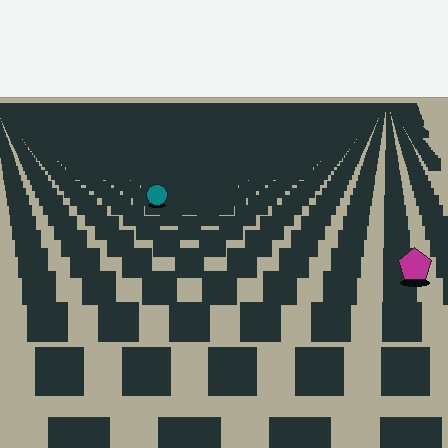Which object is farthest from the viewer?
The teal circle is farthest from the viewer. It appears smaller and the ground texture around it is denser.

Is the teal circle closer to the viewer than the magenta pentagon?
No. The magenta pentagon is closer — you can tell from the texture gradient: the ground texture is coarser near it.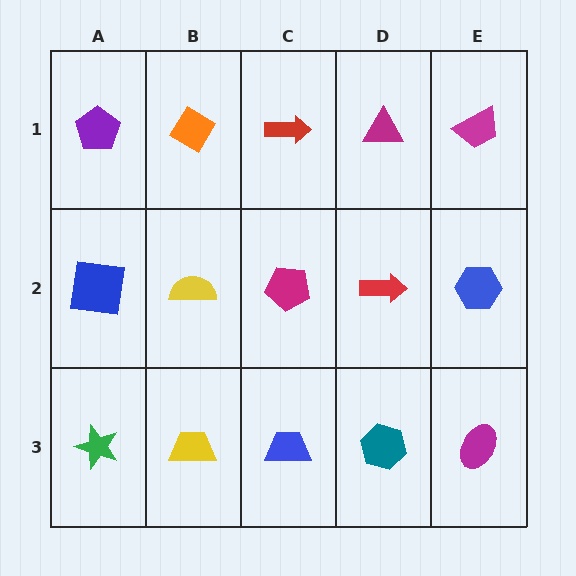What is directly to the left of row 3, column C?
A yellow trapezoid.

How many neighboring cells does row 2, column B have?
4.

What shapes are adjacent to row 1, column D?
A red arrow (row 2, column D), a red arrow (row 1, column C), a magenta trapezoid (row 1, column E).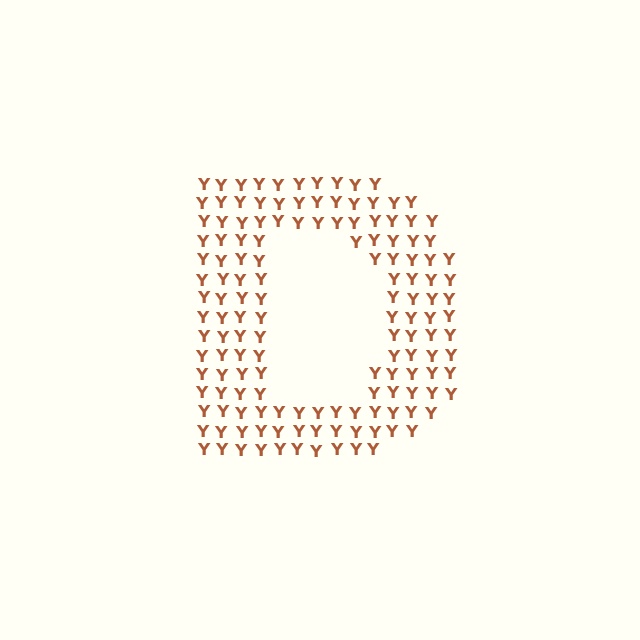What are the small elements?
The small elements are letter Y's.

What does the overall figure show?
The overall figure shows the letter D.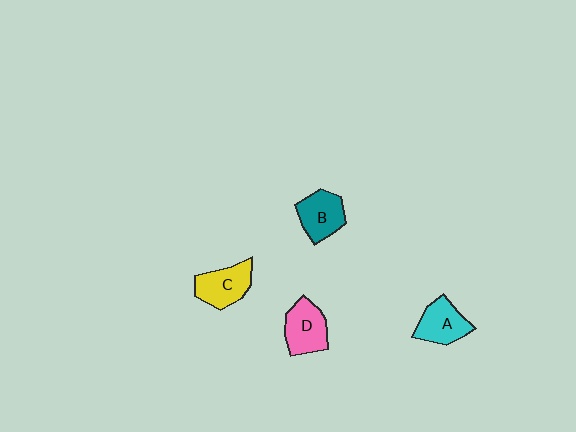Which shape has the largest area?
Shape D (pink).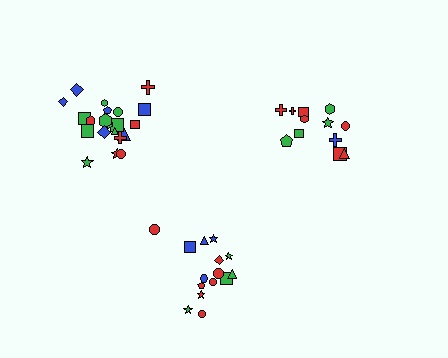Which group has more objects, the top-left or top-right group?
The top-left group.